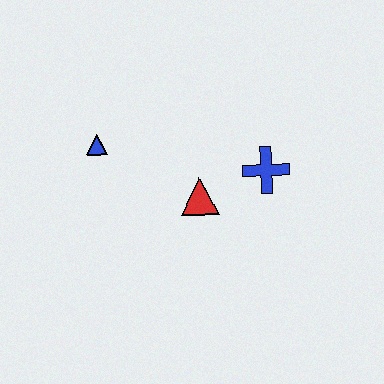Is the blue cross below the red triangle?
No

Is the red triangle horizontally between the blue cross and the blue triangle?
Yes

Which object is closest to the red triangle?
The blue cross is closest to the red triangle.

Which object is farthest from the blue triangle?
The blue cross is farthest from the blue triangle.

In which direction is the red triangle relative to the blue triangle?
The red triangle is to the right of the blue triangle.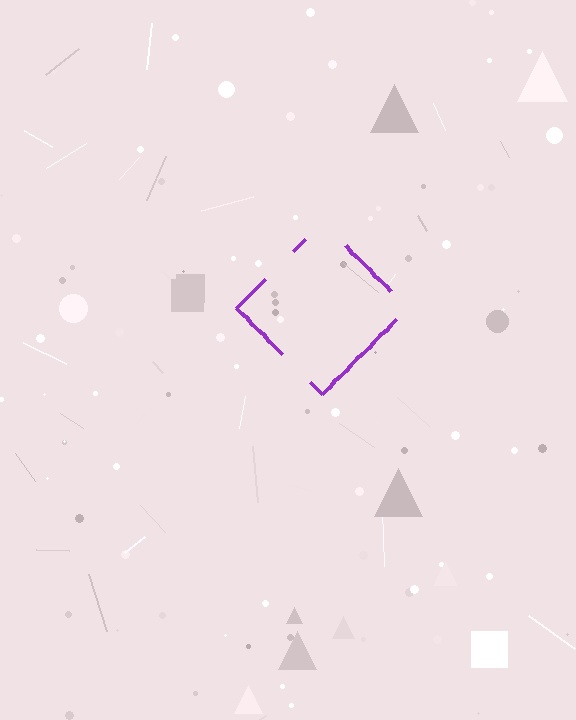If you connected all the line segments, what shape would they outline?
They would outline a diamond.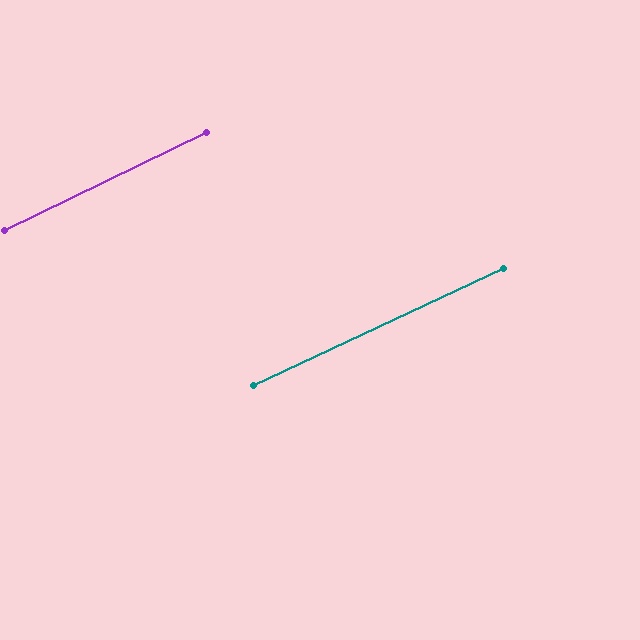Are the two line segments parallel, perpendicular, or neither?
Parallel — their directions differ by only 0.7°.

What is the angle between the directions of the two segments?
Approximately 1 degree.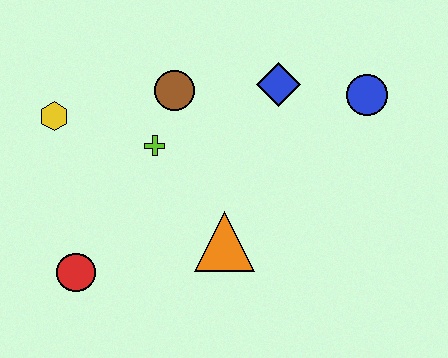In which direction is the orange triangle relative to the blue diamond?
The orange triangle is below the blue diamond.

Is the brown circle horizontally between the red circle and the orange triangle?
Yes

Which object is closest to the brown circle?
The lime cross is closest to the brown circle.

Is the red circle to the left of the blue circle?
Yes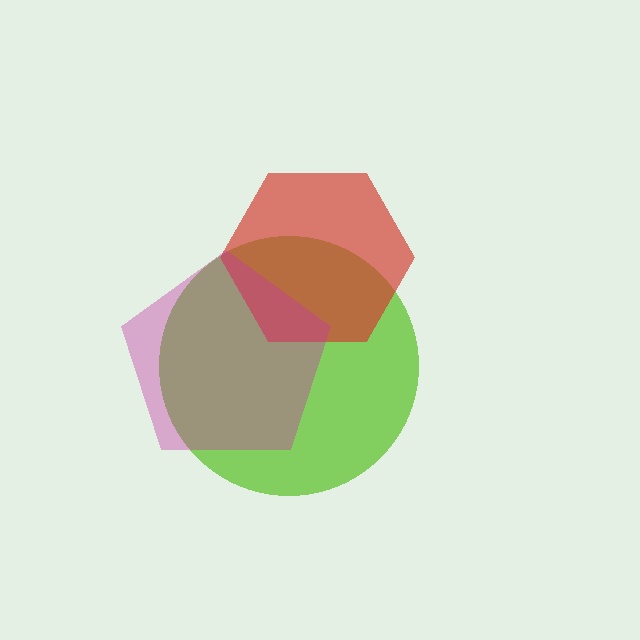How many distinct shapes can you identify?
There are 3 distinct shapes: a lime circle, a red hexagon, a magenta pentagon.